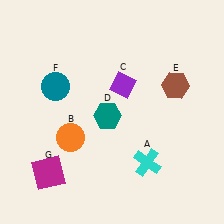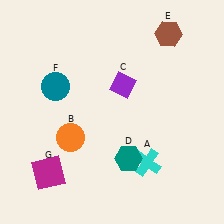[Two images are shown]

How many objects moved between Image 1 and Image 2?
2 objects moved between the two images.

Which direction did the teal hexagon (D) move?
The teal hexagon (D) moved down.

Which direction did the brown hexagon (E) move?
The brown hexagon (E) moved up.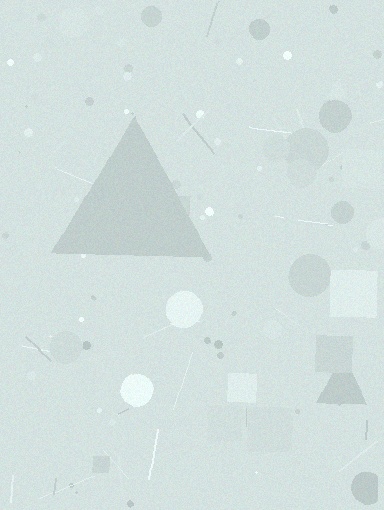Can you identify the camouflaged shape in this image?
The camouflaged shape is a triangle.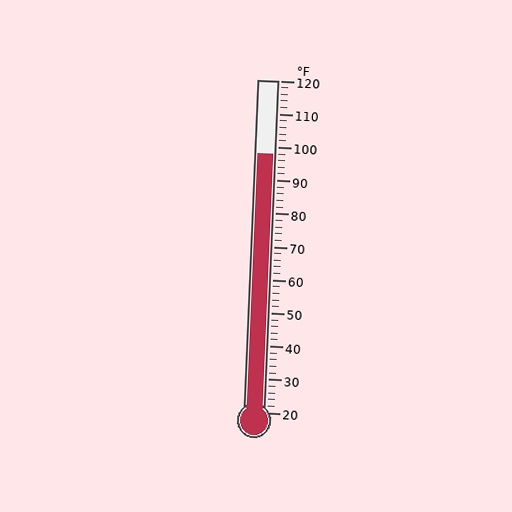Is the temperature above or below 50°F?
The temperature is above 50°F.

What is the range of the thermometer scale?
The thermometer scale ranges from 20°F to 120°F.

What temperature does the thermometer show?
The thermometer shows approximately 98°F.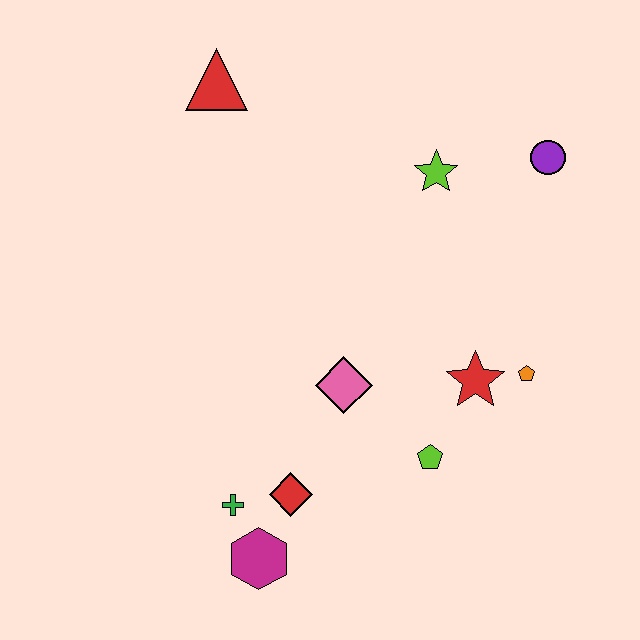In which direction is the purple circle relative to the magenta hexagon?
The purple circle is above the magenta hexagon.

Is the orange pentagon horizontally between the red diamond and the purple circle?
Yes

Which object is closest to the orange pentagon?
The red star is closest to the orange pentagon.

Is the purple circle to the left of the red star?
No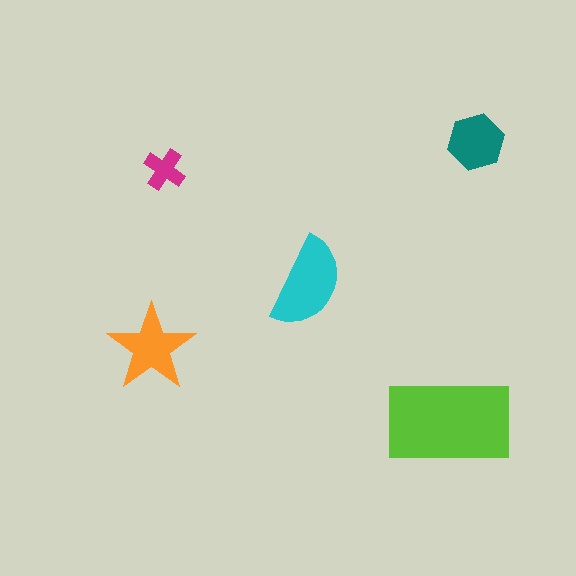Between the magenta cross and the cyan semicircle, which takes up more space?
The cyan semicircle.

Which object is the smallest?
The magenta cross.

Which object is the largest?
The lime rectangle.